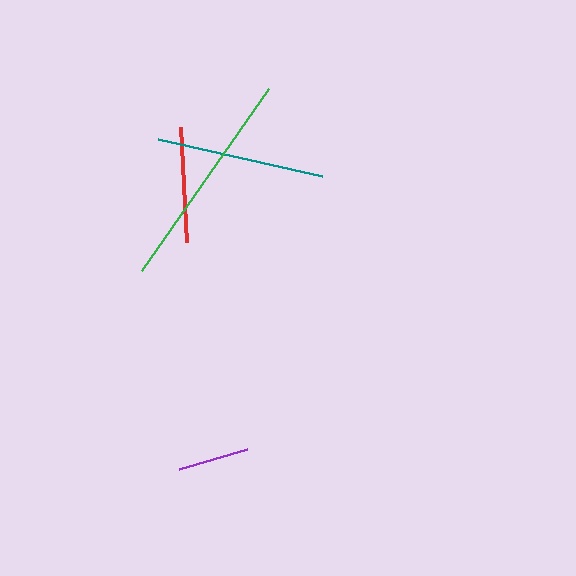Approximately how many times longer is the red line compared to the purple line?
The red line is approximately 1.6 times the length of the purple line.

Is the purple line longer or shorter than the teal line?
The teal line is longer than the purple line.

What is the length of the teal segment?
The teal segment is approximately 168 pixels long.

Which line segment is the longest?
The green line is the longest at approximately 222 pixels.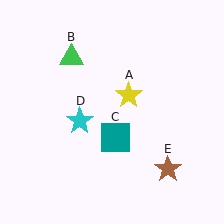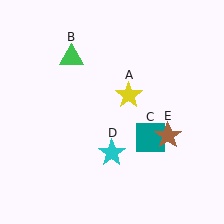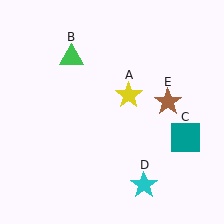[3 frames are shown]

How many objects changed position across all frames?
3 objects changed position: teal square (object C), cyan star (object D), brown star (object E).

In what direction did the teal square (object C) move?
The teal square (object C) moved right.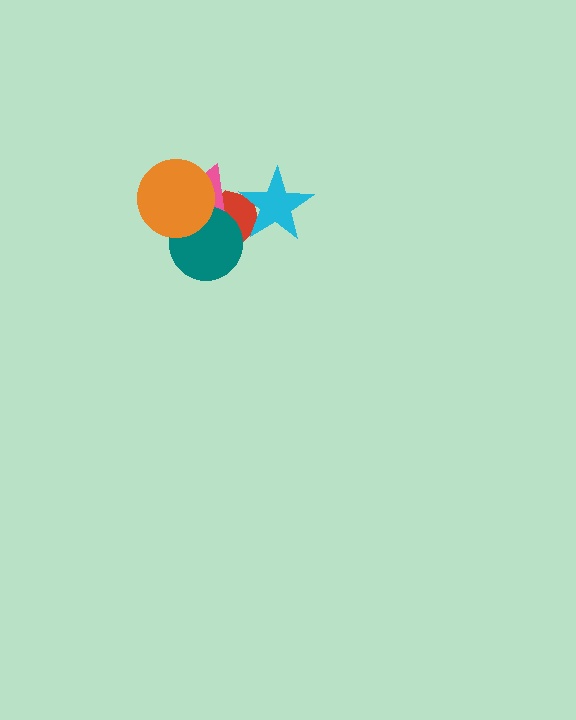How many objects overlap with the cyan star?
1 object overlaps with the cyan star.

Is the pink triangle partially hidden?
Yes, it is partially covered by another shape.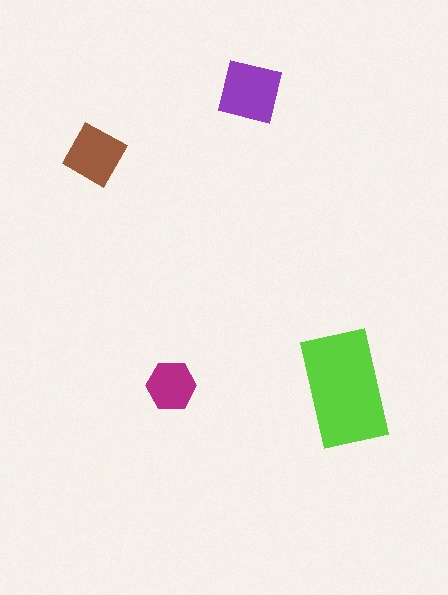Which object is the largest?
The lime rectangle.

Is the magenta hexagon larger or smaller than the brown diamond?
Smaller.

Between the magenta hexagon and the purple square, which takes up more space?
The purple square.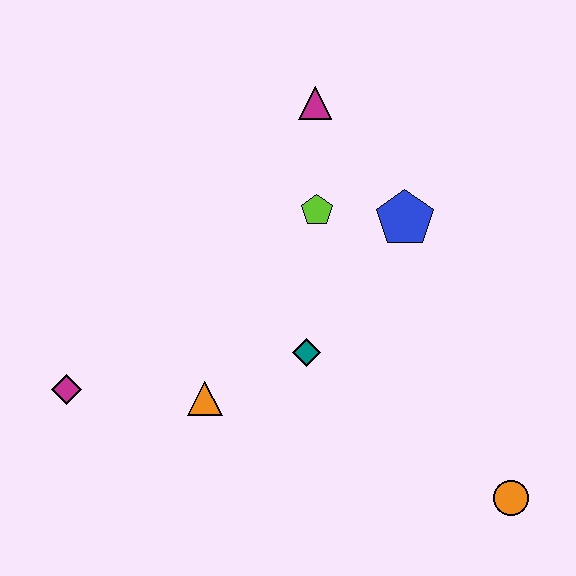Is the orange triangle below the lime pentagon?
Yes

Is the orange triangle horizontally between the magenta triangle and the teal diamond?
No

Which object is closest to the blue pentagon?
The lime pentagon is closest to the blue pentagon.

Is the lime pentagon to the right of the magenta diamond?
Yes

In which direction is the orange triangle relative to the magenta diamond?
The orange triangle is to the right of the magenta diamond.